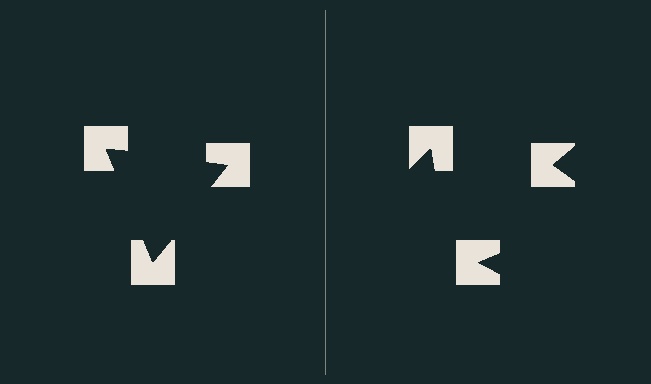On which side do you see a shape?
An illusory triangle appears on the left side. On the right side the wedge cuts are rotated, so no coherent shape forms.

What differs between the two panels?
The notched squares are positioned identically on both sides; only the wedge orientations differ. On the left they align to a triangle; on the right they are misaligned.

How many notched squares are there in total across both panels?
6 — 3 on each side.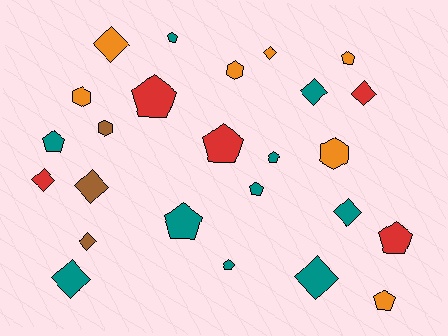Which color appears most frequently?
Teal, with 10 objects.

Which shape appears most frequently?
Pentagon, with 11 objects.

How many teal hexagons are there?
There are no teal hexagons.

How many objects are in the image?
There are 25 objects.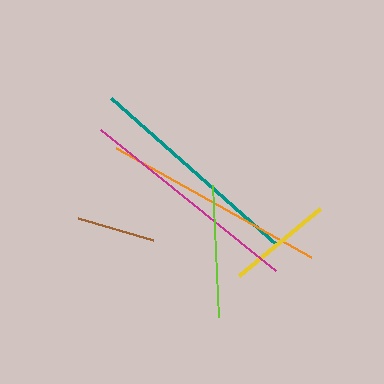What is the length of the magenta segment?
The magenta segment is approximately 225 pixels long.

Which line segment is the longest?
The magenta line is the longest at approximately 225 pixels.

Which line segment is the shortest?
The brown line is the shortest at approximately 79 pixels.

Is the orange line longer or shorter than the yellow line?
The orange line is longer than the yellow line.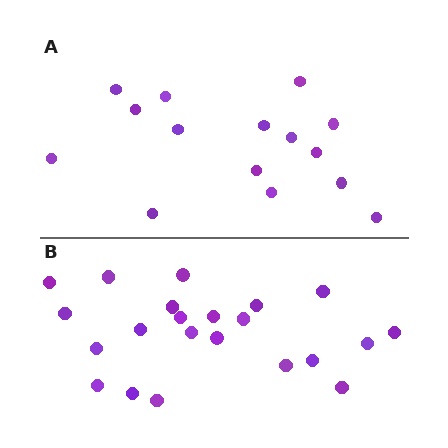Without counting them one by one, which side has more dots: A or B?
Region B (the bottom region) has more dots.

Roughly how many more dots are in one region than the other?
Region B has roughly 8 or so more dots than region A.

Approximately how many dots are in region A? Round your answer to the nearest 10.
About 20 dots. (The exact count is 15, which rounds to 20.)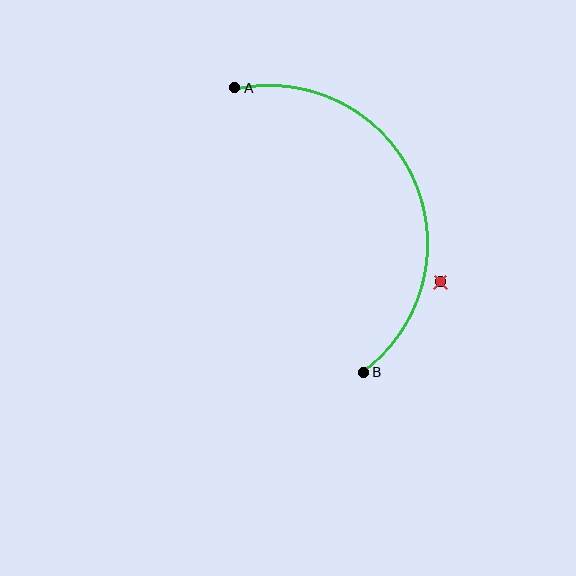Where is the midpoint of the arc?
The arc midpoint is the point on the curve farthest from the straight line joining A and B. It sits to the right of that line.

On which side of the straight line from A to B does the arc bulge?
The arc bulges to the right of the straight line connecting A and B.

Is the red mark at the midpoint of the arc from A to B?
No — the red mark does not lie on the arc at all. It sits slightly outside the curve.